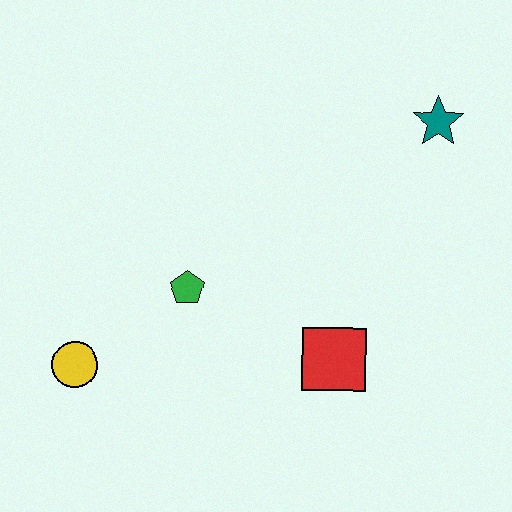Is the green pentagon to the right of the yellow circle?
Yes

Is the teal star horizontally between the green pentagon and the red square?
No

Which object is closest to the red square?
The green pentagon is closest to the red square.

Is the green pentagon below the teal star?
Yes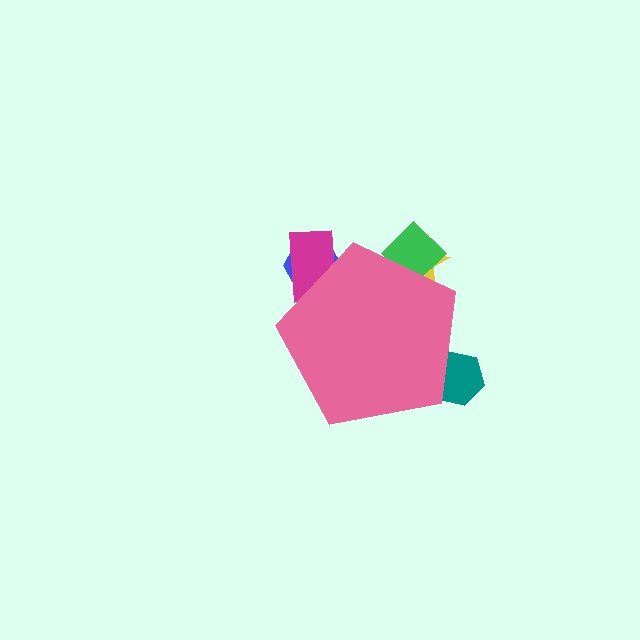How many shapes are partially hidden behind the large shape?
5 shapes are partially hidden.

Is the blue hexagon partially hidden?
Yes, the blue hexagon is partially hidden behind the pink pentagon.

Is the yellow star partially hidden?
Yes, the yellow star is partially hidden behind the pink pentagon.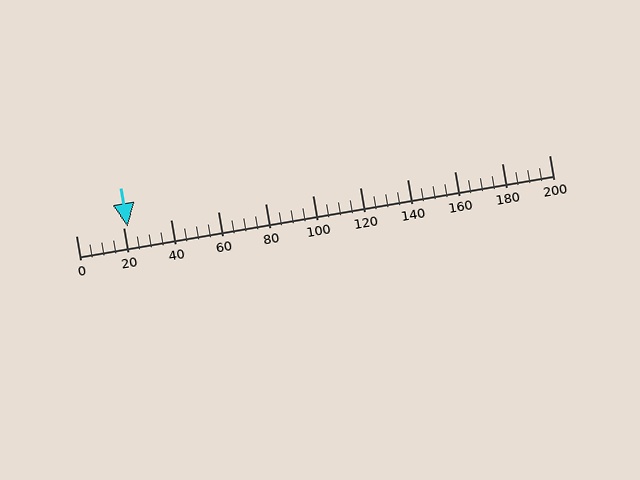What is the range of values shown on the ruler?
The ruler shows values from 0 to 200.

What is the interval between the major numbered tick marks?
The major tick marks are spaced 20 units apart.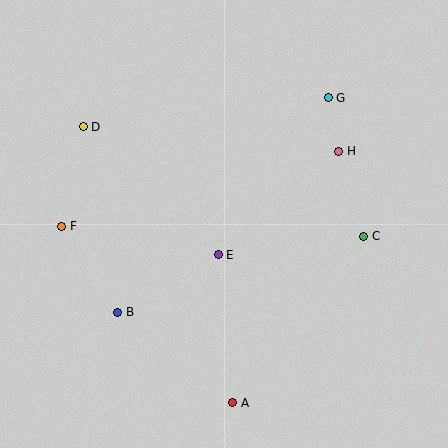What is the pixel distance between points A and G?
The distance between A and G is 319 pixels.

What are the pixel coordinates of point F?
Point F is at (62, 226).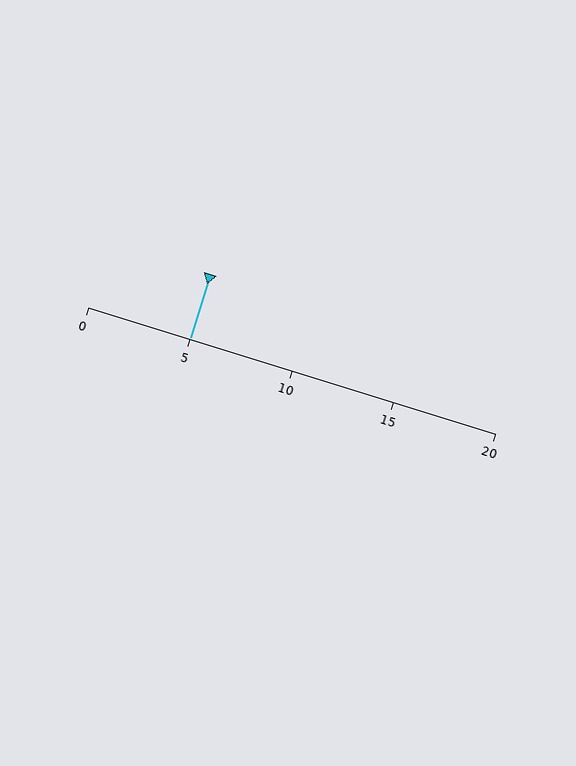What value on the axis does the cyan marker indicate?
The marker indicates approximately 5.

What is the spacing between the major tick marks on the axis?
The major ticks are spaced 5 apart.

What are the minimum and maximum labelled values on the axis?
The axis runs from 0 to 20.